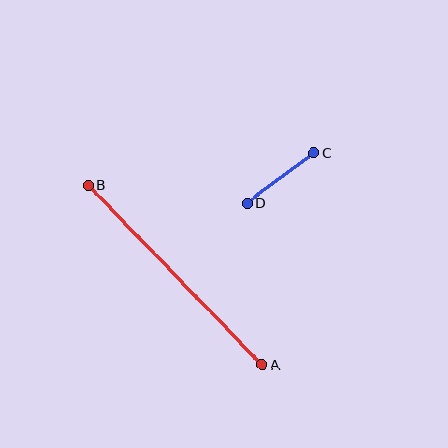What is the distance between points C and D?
The distance is approximately 84 pixels.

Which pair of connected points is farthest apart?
Points A and B are farthest apart.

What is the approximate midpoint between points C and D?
The midpoint is at approximately (280, 178) pixels.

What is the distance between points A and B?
The distance is approximately 250 pixels.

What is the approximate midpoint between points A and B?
The midpoint is at approximately (175, 275) pixels.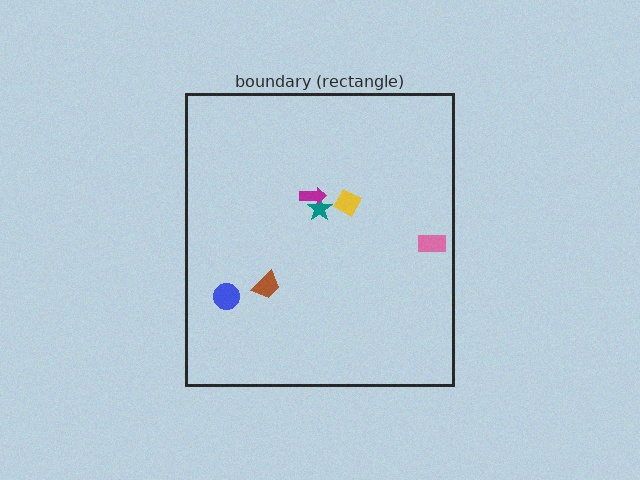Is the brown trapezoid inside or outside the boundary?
Inside.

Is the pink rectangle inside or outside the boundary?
Inside.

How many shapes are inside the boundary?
6 inside, 0 outside.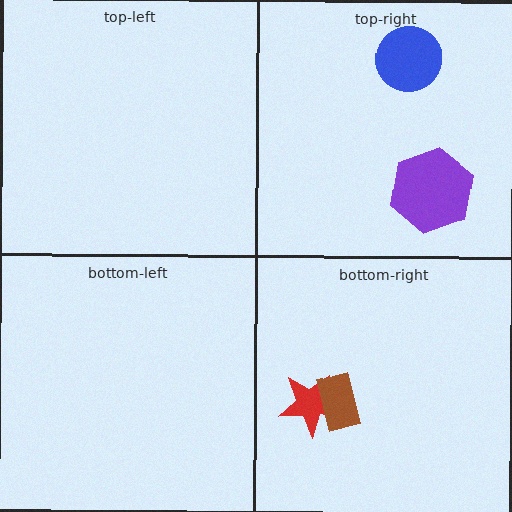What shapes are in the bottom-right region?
The red star, the brown rectangle.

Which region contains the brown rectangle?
The bottom-right region.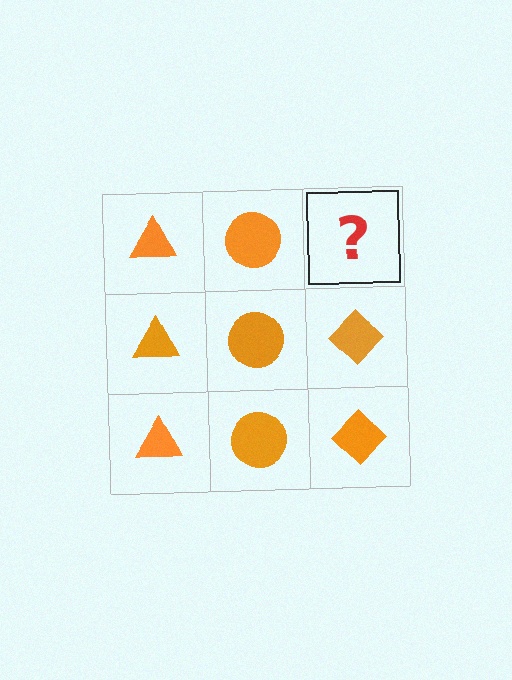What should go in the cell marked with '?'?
The missing cell should contain an orange diamond.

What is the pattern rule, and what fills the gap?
The rule is that each column has a consistent shape. The gap should be filled with an orange diamond.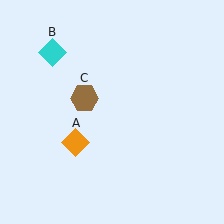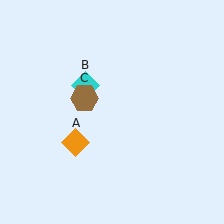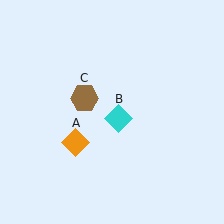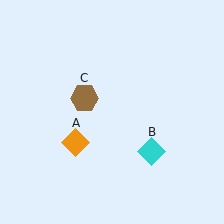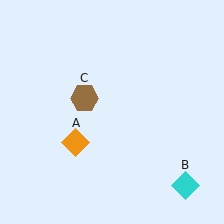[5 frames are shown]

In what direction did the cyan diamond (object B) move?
The cyan diamond (object B) moved down and to the right.